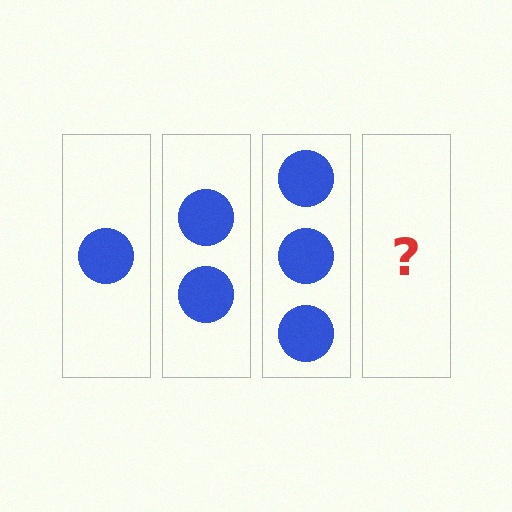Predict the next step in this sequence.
The next step is 4 circles.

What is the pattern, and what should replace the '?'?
The pattern is that each step adds one more circle. The '?' should be 4 circles.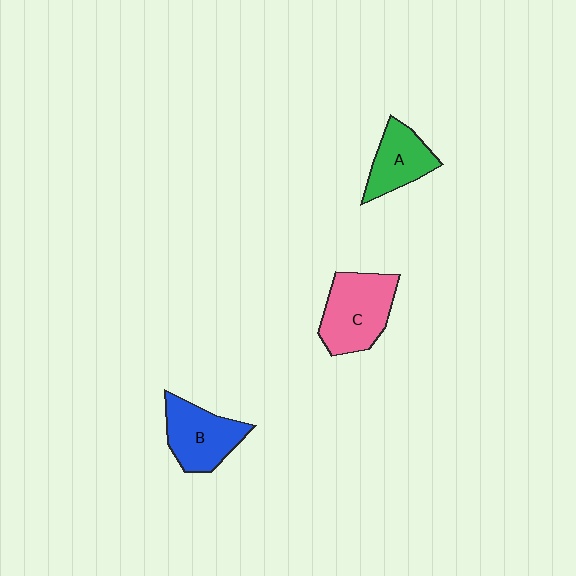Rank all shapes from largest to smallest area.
From largest to smallest: C (pink), B (blue), A (green).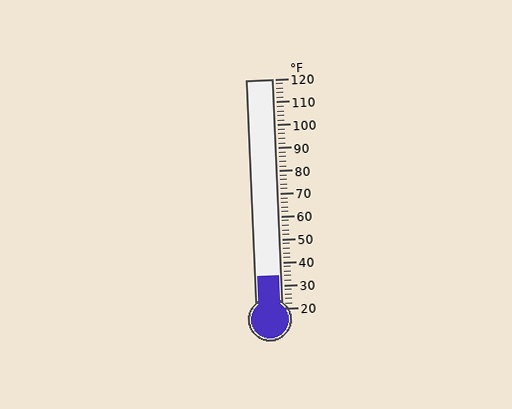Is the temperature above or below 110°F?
The temperature is below 110°F.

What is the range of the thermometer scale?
The thermometer scale ranges from 20°F to 120°F.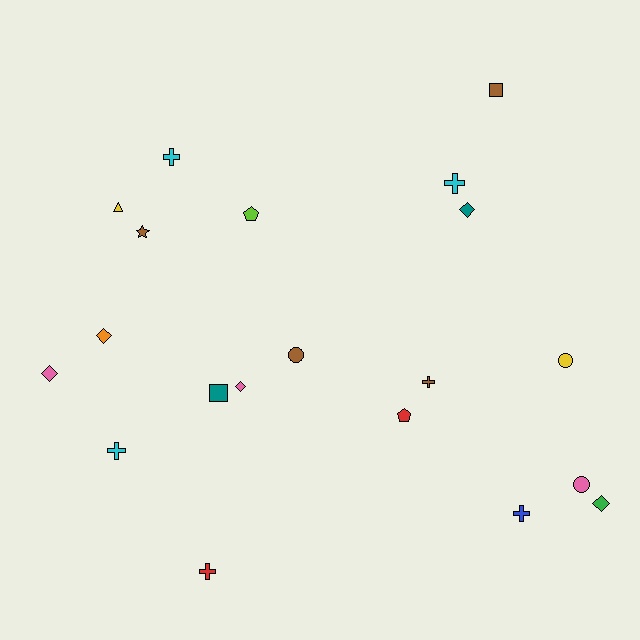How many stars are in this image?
There is 1 star.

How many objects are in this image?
There are 20 objects.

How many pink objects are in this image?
There are 3 pink objects.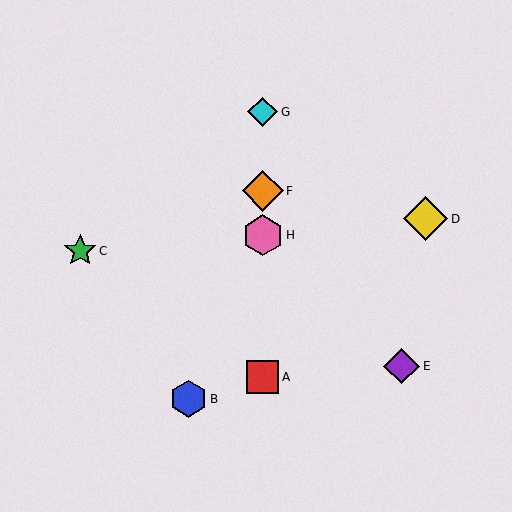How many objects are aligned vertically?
4 objects (A, F, G, H) are aligned vertically.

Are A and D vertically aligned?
No, A is at x≈263 and D is at x≈426.